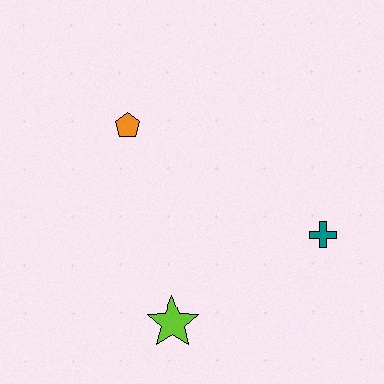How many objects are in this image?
There are 3 objects.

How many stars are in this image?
There is 1 star.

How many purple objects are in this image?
There are no purple objects.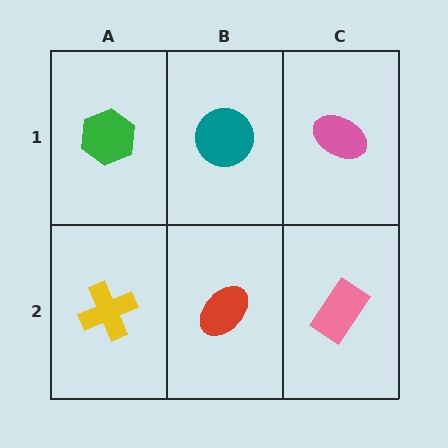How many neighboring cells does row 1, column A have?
2.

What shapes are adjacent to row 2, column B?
A teal circle (row 1, column B), a yellow cross (row 2, column A), a pink rectangle (row 2, column C).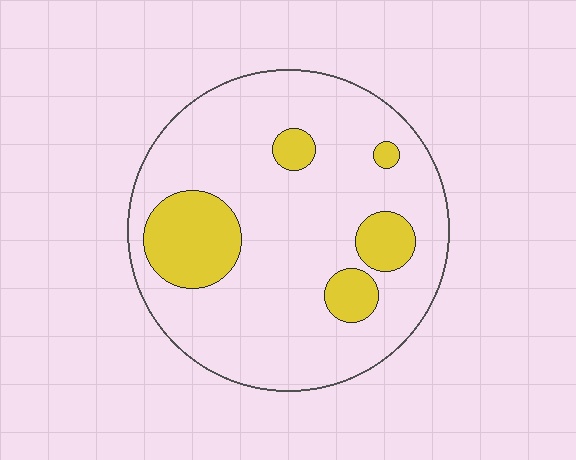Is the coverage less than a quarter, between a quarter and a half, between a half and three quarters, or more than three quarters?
Less than a quarter.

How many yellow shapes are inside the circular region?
5.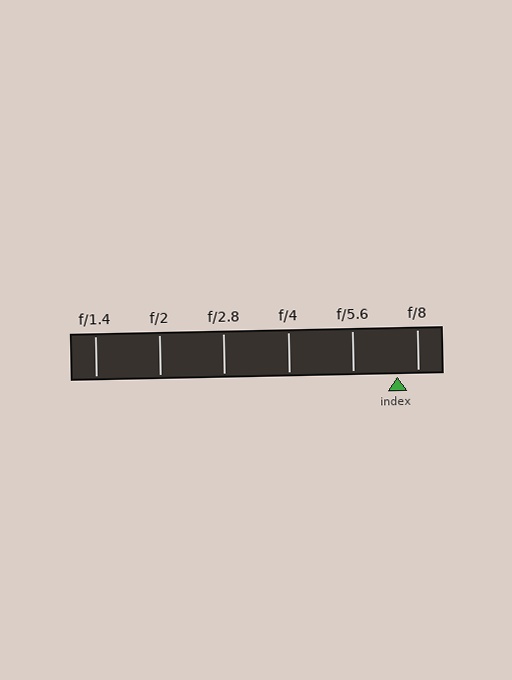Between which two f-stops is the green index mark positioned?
The index mark is between f/5.6 and f/8.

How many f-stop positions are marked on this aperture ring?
There are 6 f-stop positions marked.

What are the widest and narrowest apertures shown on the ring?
The widest aperture shown is f/1.4 and the narrowest is f/8.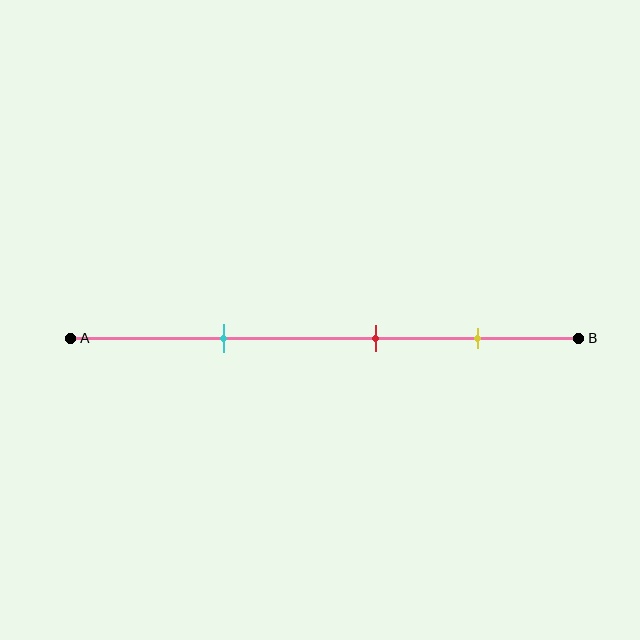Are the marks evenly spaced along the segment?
Yes, the marks are approximately evenly spaced.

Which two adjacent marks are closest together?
The red and yellow marks are the closest adjacent pair.